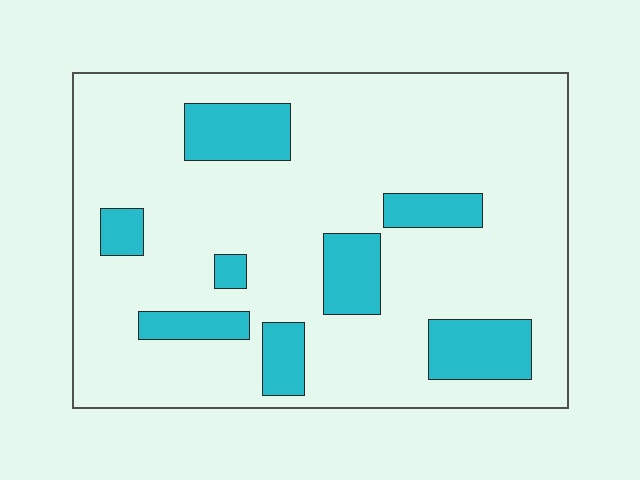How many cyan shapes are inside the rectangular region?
8.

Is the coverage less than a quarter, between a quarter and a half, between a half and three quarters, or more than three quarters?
Less than a quarter.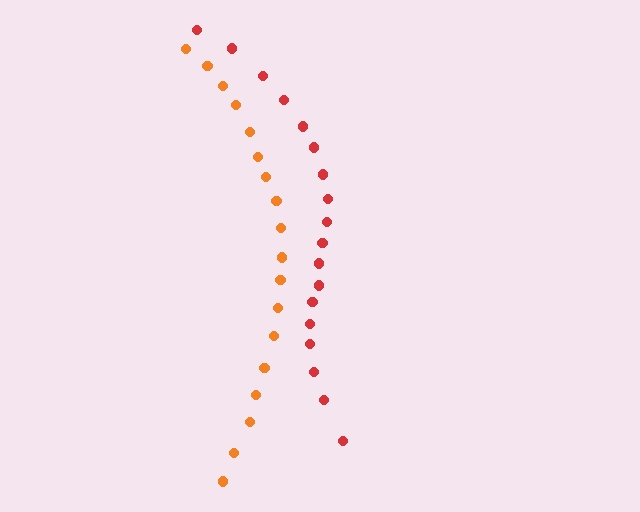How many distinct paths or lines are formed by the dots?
There are 2 distinct paths.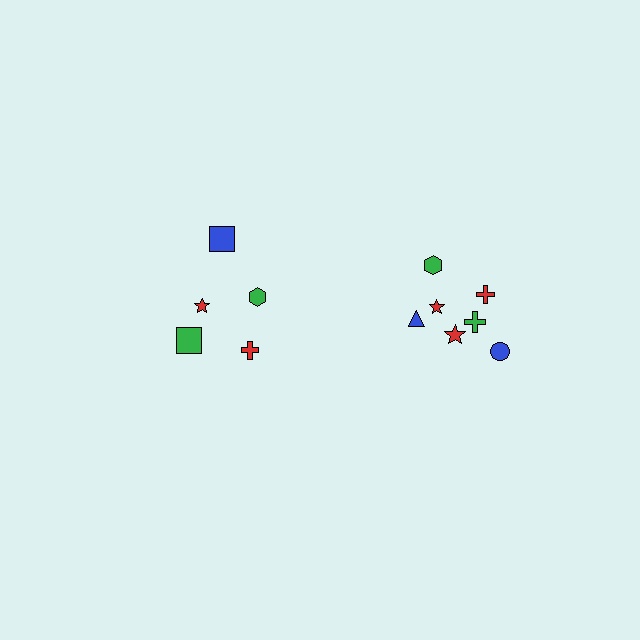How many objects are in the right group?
There are 7 objects.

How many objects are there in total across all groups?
There are 12 objects.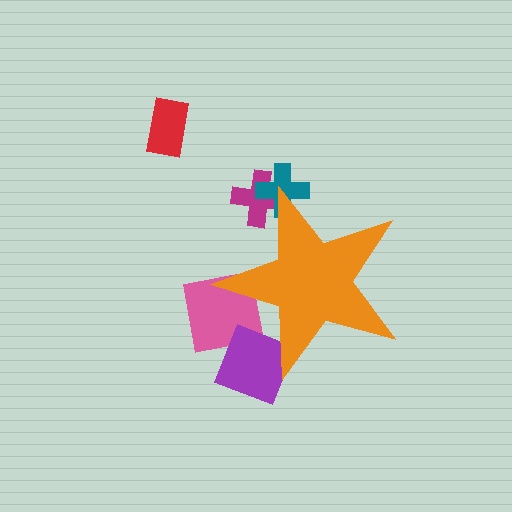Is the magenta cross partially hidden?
Yes, the magenta cross is partially hidden behind the orange star.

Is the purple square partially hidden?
Yes, the purple square is partially hidden behind the orange star.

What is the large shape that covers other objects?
An orange star.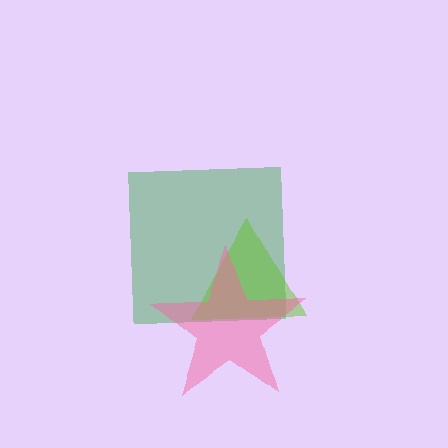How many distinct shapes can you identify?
There are 3 distinct shapes: a green square, a lime triangle, a pink star.